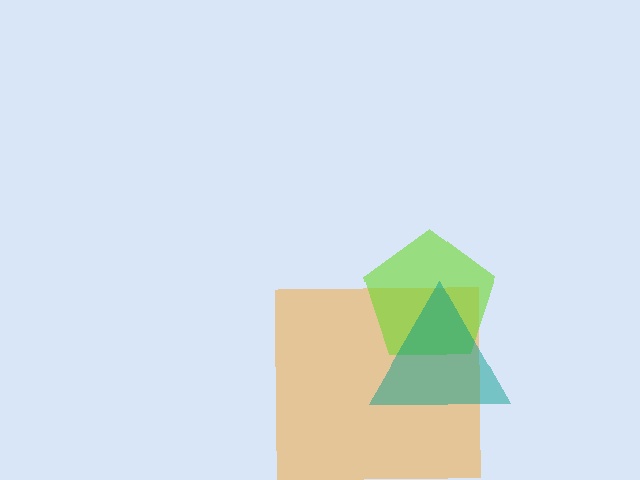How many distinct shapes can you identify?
There are 3 distinct shapes: an orange square, a lime pentagon, a teal triangle.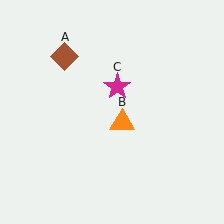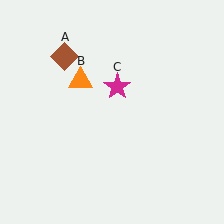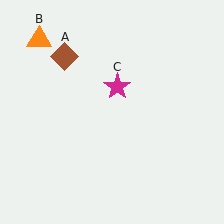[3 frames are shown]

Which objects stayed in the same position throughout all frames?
Brown diamond (object A) and magenta star (object C) remained stationary.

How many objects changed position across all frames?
1 object changed position: orange triangle (object B).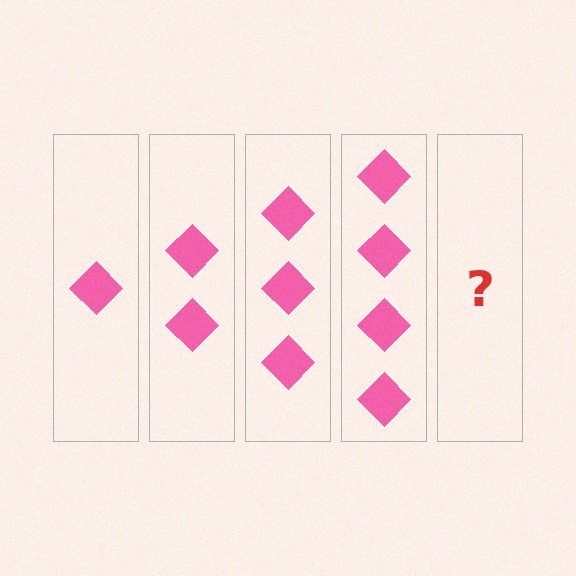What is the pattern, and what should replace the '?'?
The pattern is that each step adds one more diamond. The '?' should be 5 diamonds.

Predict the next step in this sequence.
The next step is 5 diamonds.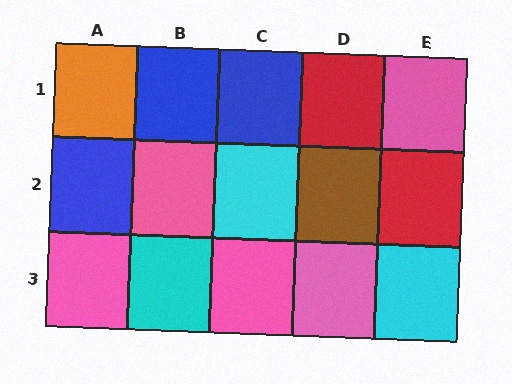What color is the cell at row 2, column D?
Brown.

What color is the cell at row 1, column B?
Blue.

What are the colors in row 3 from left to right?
Pink, cyan, pink, pink, cyan.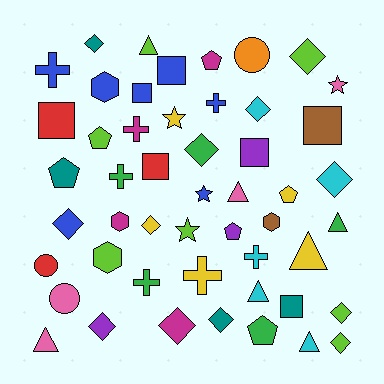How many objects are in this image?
There are 50 objects.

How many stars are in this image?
There are 4 stars.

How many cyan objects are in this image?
There are 5 cyan objects.